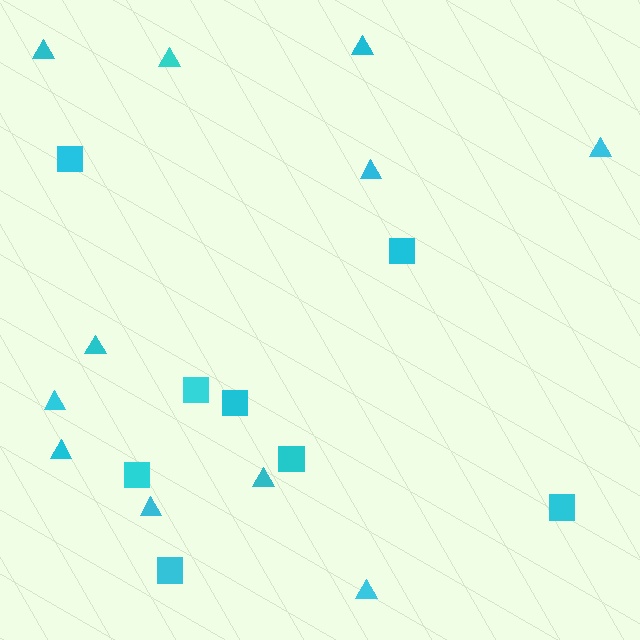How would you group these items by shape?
There are 2 groups: one group of squares (8) and one group of triangles (11).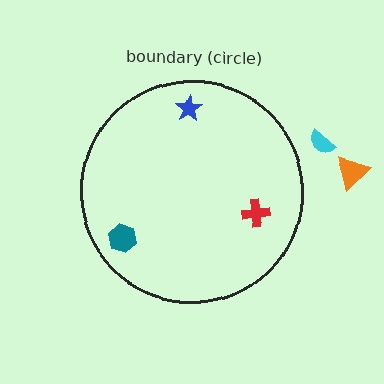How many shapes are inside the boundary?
3 inside, 2 outside.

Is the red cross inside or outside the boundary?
Inside.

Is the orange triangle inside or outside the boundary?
Outside.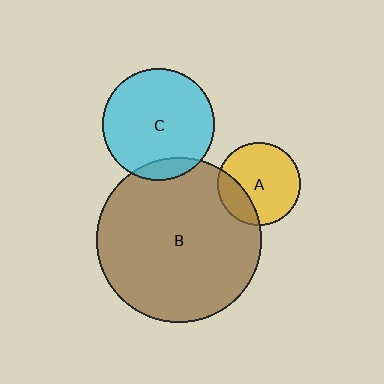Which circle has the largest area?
Circle B (brown).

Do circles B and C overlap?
Yes.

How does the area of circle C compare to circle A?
Approximately 1.8 times.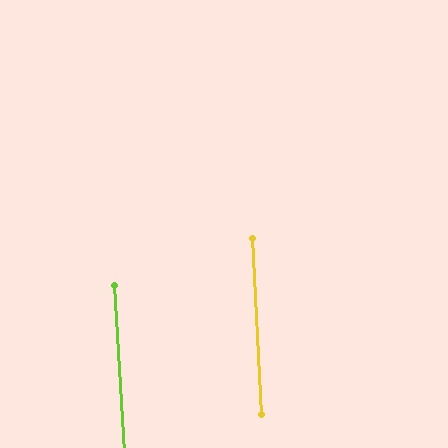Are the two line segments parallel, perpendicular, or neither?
Parallel — their directions differ by only 0.5°.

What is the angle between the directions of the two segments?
Approximately 0 degrees.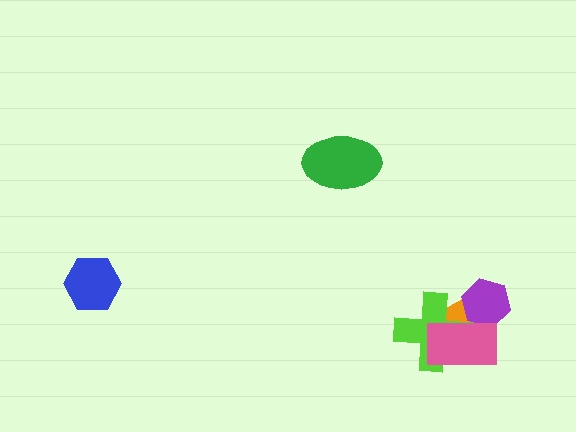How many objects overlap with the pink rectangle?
3 objects overlap with the pink rectangle.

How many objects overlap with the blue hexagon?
0 objects overlap with the blue hexagon.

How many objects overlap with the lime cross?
2 objects overlap with the lime cross.